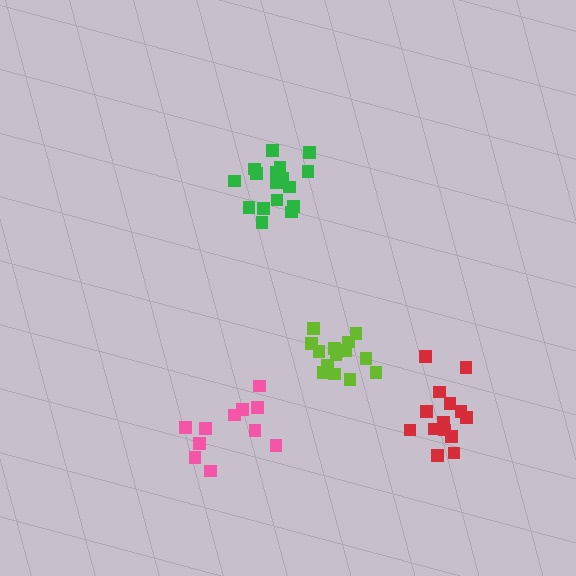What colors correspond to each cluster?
The clusters are colored: green, red, lime, pink.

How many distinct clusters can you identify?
There are 4 distinct clusters.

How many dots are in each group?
Group 1: 17 dots, Group 2: 14 dots, Group 3: 15 dots, Group 4: 11 dots (57 total).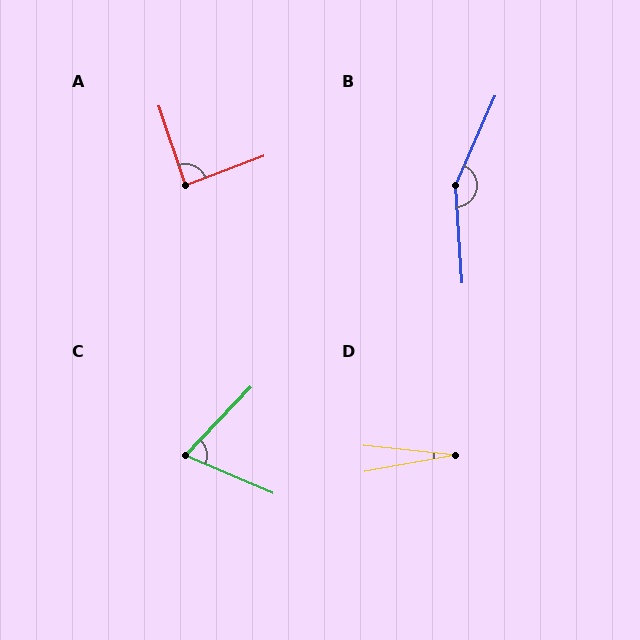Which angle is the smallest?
D, at approximately 16 degrees.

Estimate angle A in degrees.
Approximately 87 degrees.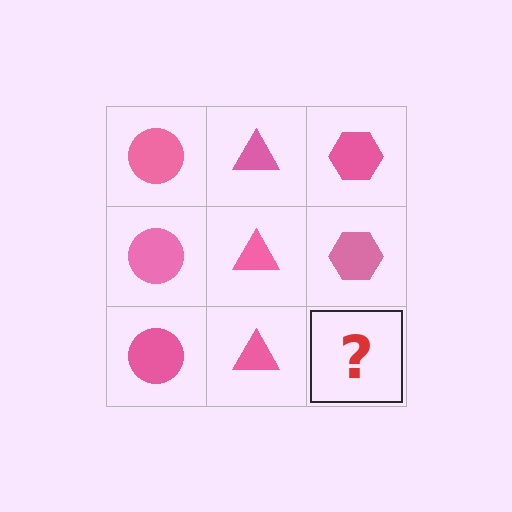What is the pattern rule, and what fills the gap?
The rule is that each column has a consistent shape. The gap should be filled with a pink hexagon.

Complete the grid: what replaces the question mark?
The question mark should be replaced with a pink hexagon.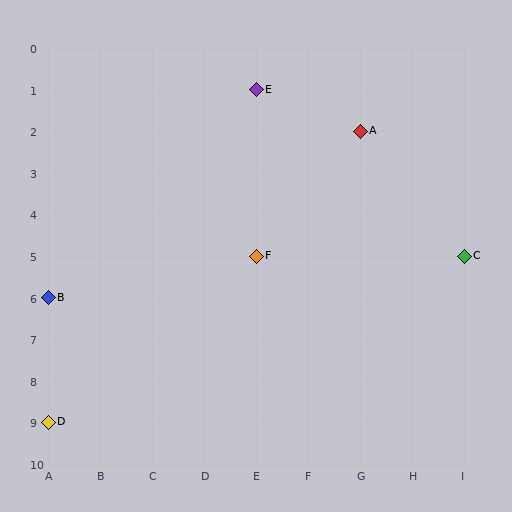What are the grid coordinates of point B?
Point B is at grid coordinates (A, 6).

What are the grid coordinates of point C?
Point C is at grid coordinates (I, 5).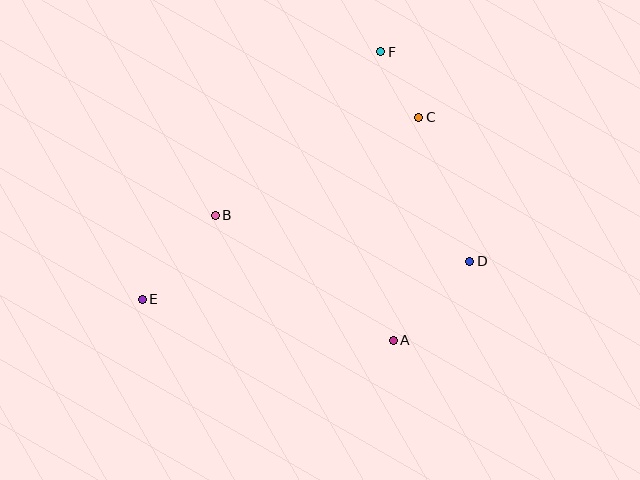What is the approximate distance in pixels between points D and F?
The distance between D and F is approximately 227 pixels.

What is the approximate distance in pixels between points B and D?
The distance between B and D is approximately 258 pixels.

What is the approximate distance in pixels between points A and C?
The distance between A and C is approximately 225 pixels.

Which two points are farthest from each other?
Points E and F are farthest from each other.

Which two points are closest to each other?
Points C and F are closest to each other.